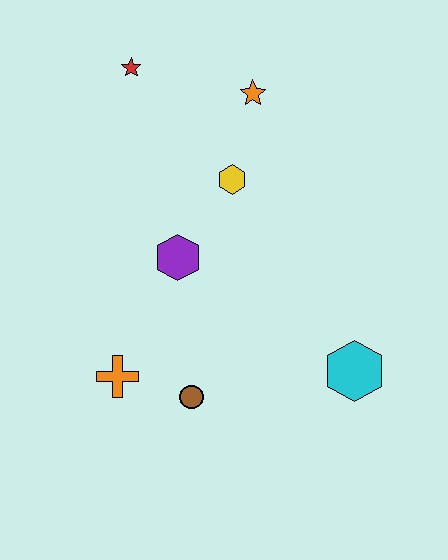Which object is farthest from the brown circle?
The red star is farthest from the brown circle.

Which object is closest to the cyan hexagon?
The brown circle is closest to the cyan hexagon.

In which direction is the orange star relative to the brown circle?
The orange star is above the brown circle.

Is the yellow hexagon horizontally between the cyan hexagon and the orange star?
No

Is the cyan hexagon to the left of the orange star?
No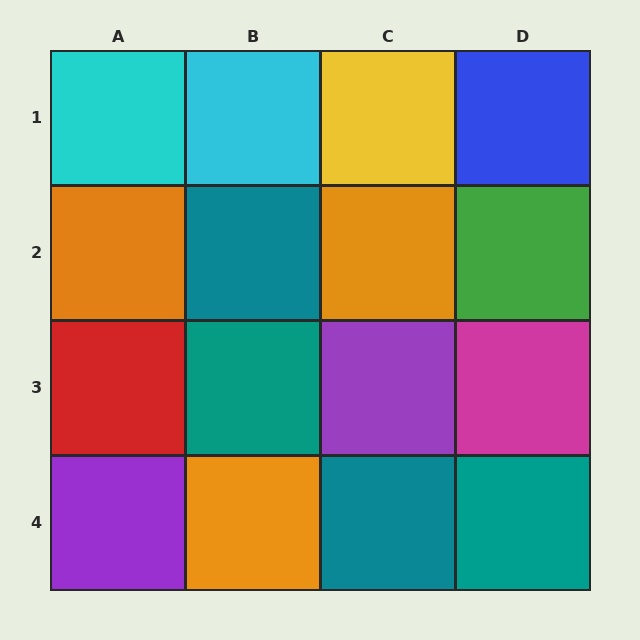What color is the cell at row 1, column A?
Cyan.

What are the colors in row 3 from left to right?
Red, teal, purple, magenta.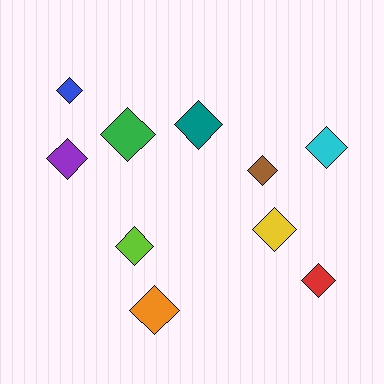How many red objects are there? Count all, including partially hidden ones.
There is 1 red object.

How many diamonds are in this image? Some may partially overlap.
There are 10 diamonds.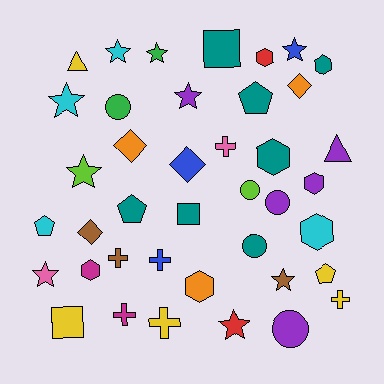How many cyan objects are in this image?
There are 4 cyan objects.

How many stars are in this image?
There are 9 stars.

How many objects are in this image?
There are 40 objects.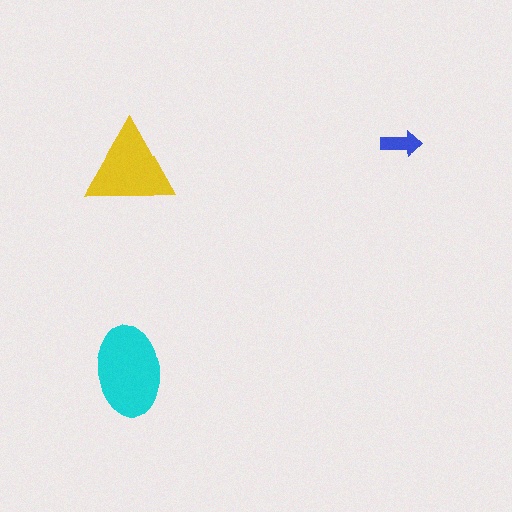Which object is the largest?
The cyan ellipse.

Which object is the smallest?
The blue arrow.